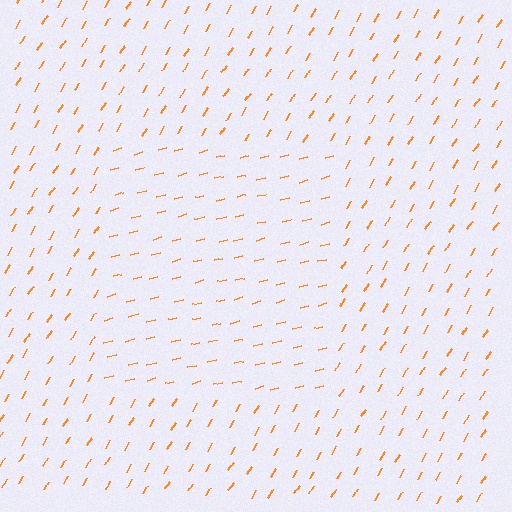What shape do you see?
I see a rectangle.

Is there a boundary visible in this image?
Yes, there is a texture boundary formed by a change in line orientation.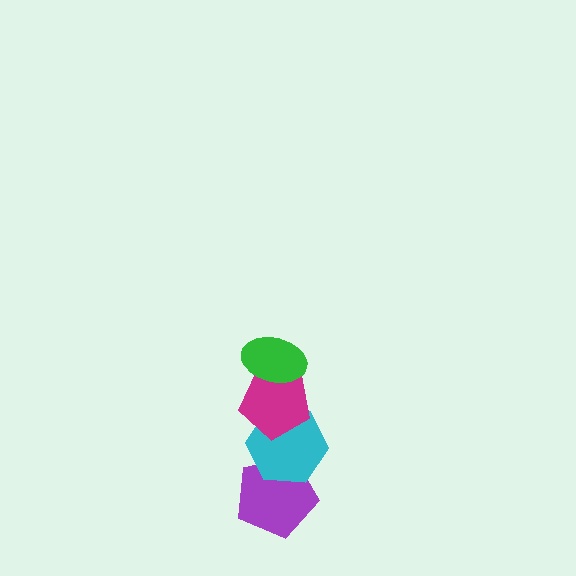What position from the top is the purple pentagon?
The purple pentagon is 4th from the top.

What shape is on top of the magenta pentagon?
The green ellipse is on top of the magenta pentagon.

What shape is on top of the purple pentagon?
The cyan hexagon is on top of the purple pentagon.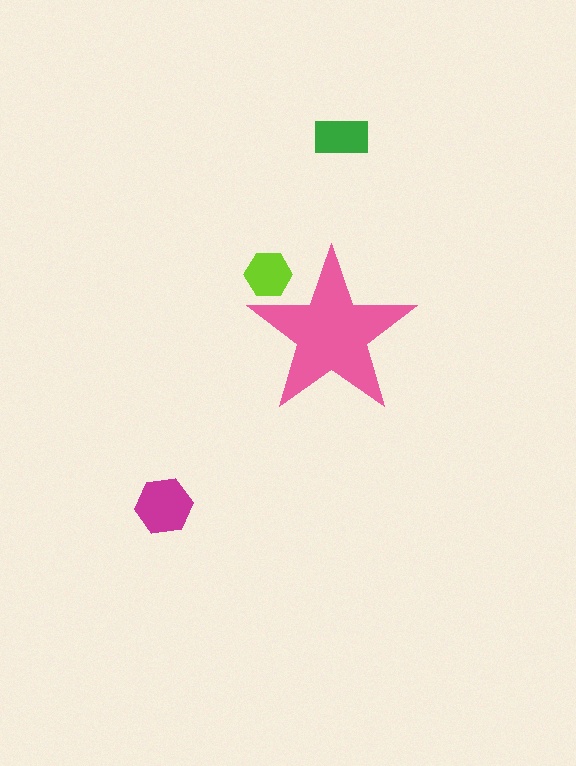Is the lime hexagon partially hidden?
Yes, the lime hexagon is partially hidden behind the pink star.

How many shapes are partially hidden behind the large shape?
1 shape is partially hidden.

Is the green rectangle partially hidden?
No, the green rectangle is fully visible.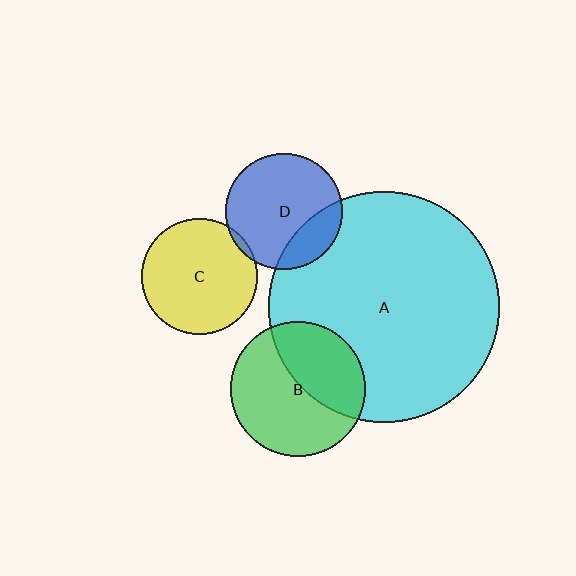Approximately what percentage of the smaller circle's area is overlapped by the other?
Approximately 20%.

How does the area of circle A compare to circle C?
Approximately 4.0 times.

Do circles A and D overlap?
Yes.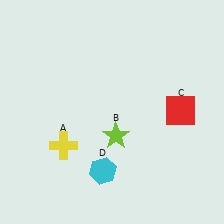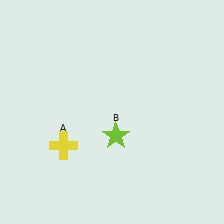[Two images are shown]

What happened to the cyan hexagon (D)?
The cyan hexagon (D) was removed in Image 2. It was in the bottom-left area of Image 1.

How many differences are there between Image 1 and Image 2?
There are 2 differences between the two images.